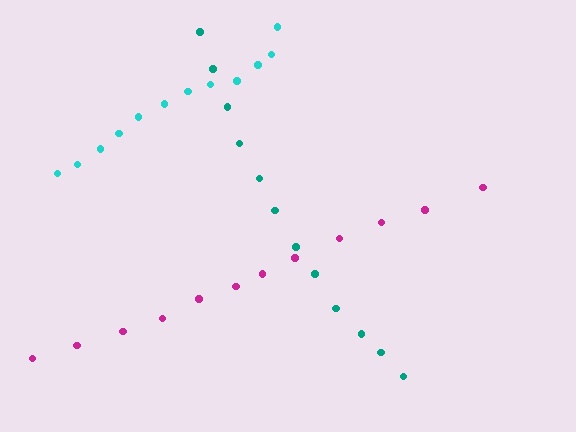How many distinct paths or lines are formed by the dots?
There are 3 distinct paths.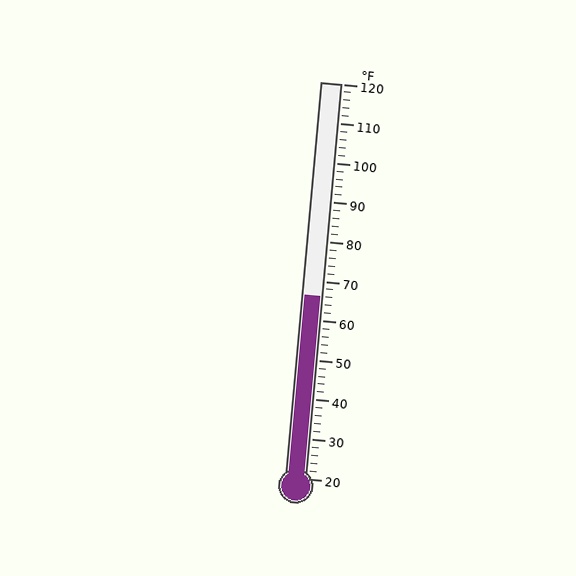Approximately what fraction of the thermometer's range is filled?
The thermometer is filled to approximately 45% of its range.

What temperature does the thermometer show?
The thermometer shows approximately 66°F.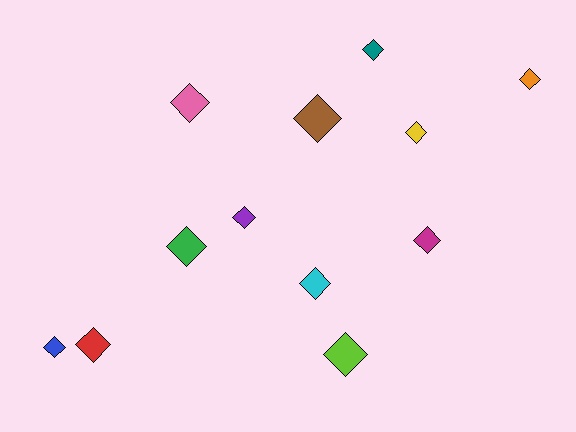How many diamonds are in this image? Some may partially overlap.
There are 12 diamonds.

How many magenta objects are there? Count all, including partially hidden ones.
There is 1 magenta object.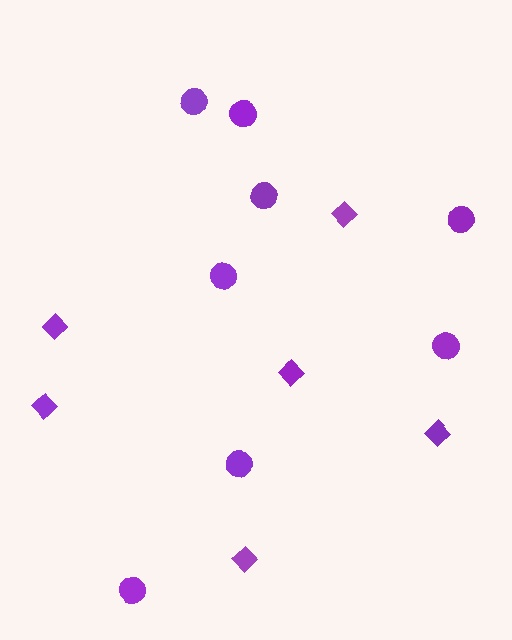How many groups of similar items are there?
There are 2 groups: one group of diamonds (6) and one group of circles (8).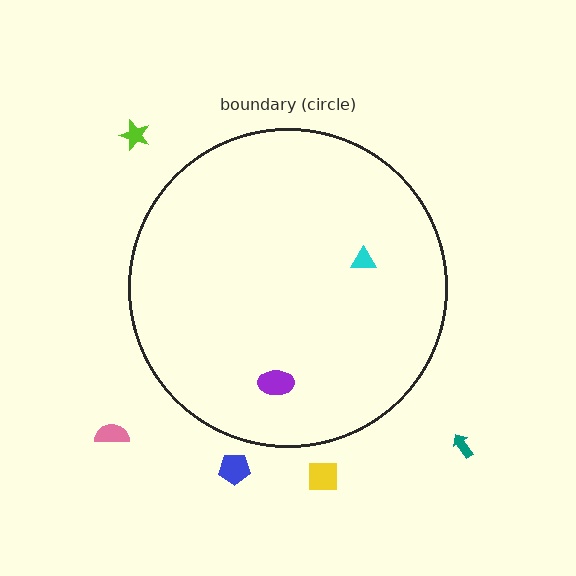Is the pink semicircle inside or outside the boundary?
Outside.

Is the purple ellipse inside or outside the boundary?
Inside.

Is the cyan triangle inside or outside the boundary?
Inside.